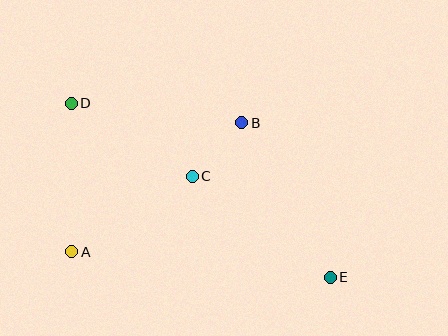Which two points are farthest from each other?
Points D and E are farthest from each other.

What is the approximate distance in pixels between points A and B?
The distance between A and B is approximately 213 pixels.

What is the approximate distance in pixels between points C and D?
The distance between C and D is approximately 141 pixels.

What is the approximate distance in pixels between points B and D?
The distance between B and D is approximately 172 pixels.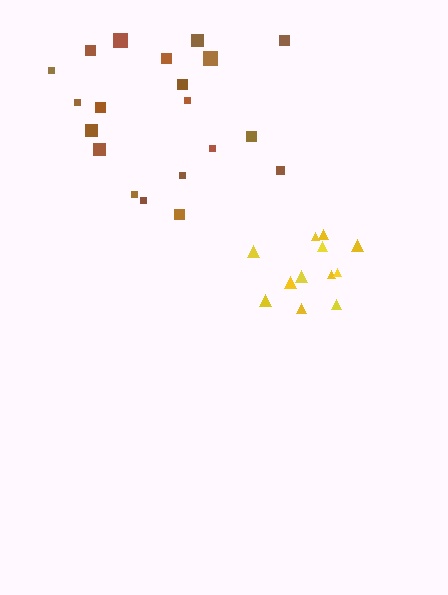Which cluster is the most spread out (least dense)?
Brown.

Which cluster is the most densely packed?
Yellow.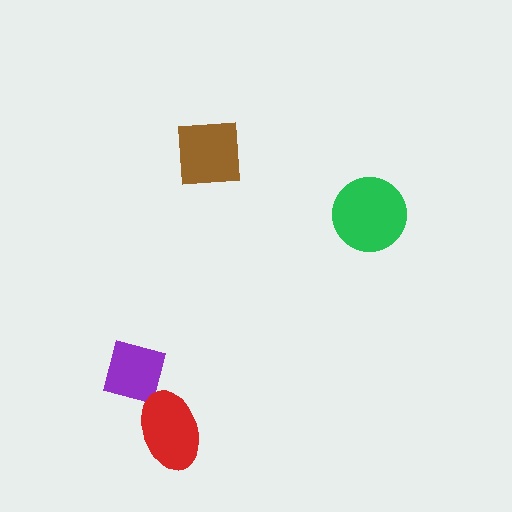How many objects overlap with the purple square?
1 object overlaps with the purple square.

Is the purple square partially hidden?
Yes, it is partially covered by another shape.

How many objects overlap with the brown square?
0 objects overlap with the brown square.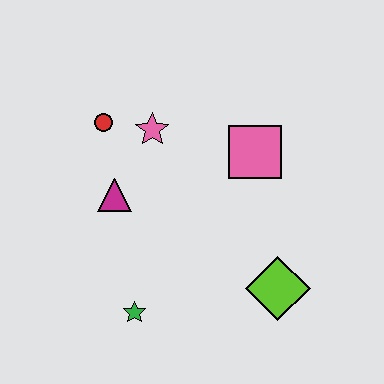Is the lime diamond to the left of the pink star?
No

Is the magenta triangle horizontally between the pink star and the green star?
No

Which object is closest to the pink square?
The pink star is closest to the pink square.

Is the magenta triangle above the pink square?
No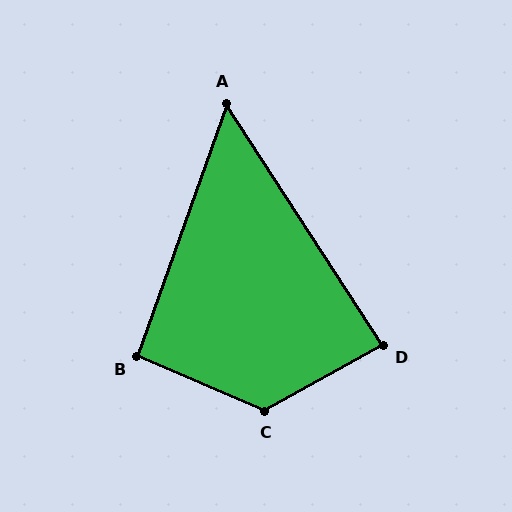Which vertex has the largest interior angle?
C, at approximately 128 degrees.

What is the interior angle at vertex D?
Approximately 86 degrees (approximately right).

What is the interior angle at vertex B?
Approximately 94 degrees (approximately right).